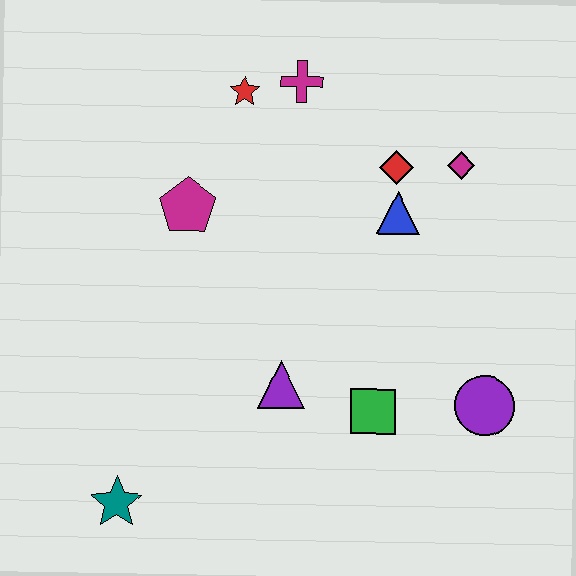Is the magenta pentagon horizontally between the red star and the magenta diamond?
No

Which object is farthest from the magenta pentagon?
The purple circle is farthest from the magenta pentagon.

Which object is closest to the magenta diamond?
The red diamond is closest to the magenta diamond.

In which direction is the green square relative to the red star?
The green square is below the red star.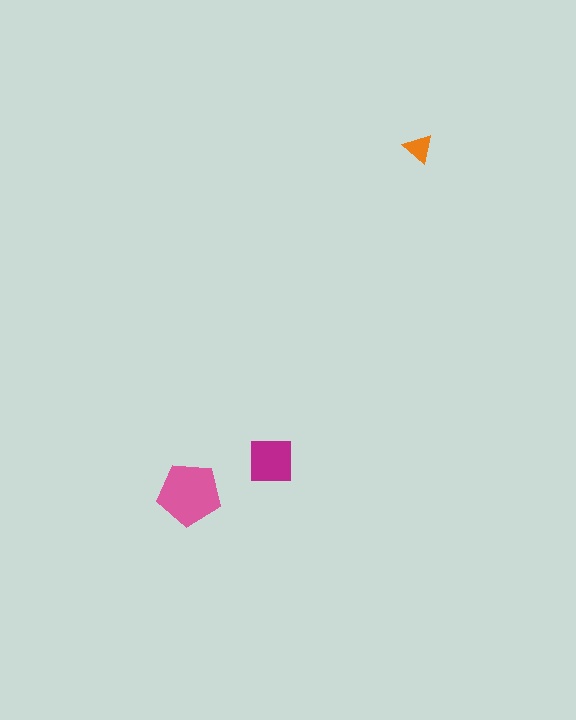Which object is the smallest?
The orange triangle.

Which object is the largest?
The pink pentagon.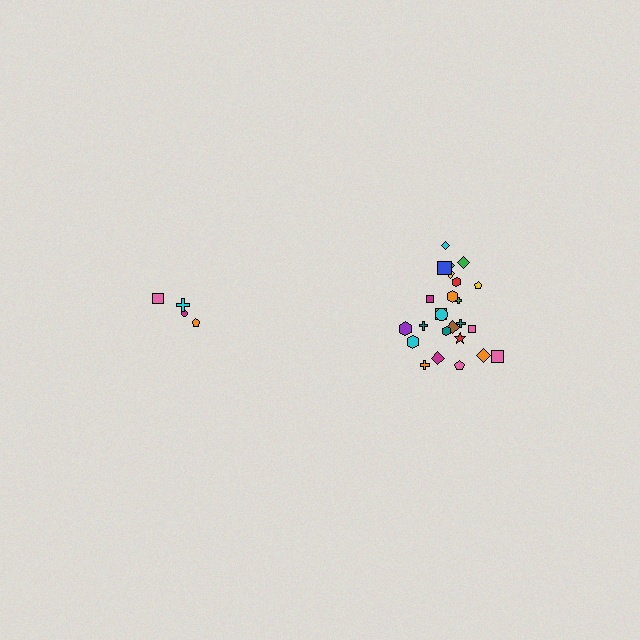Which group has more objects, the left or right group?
The right group.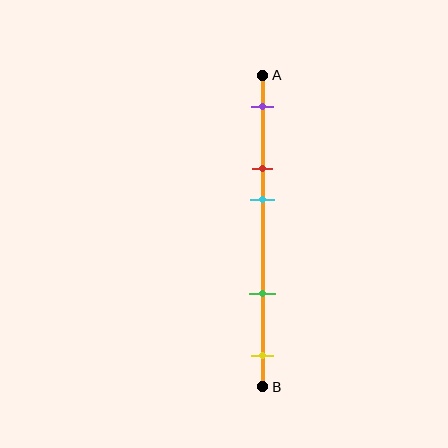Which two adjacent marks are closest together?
The red and cyan marks are the closest adjacent pair.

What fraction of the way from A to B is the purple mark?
The purple mark is approximately 10% (0.1) of the way from A to B.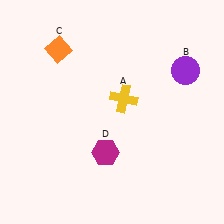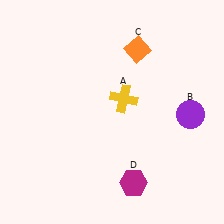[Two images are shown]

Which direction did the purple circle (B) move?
The purple circle (B) moved down.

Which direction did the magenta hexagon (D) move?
The magenta hexagon (D) moved down.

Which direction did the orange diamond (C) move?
The orange diamond (C) moved right.